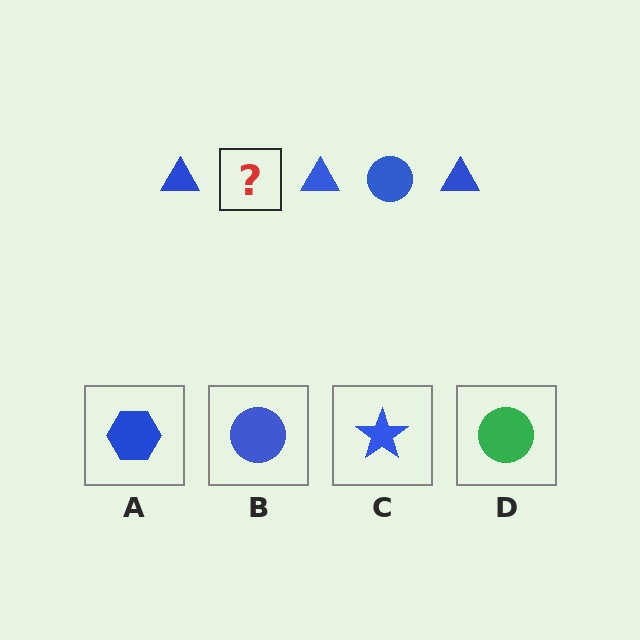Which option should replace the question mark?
Option B.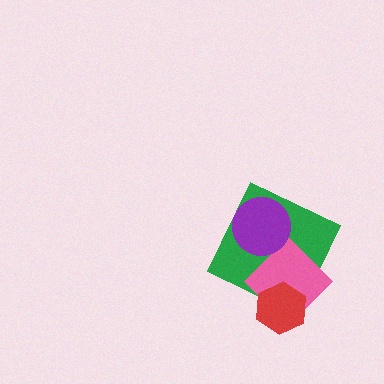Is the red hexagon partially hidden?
No, no other shape covers it.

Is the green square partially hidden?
Yes, it is partially covered by another shape.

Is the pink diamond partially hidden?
Yes, it is partially covered by another shape.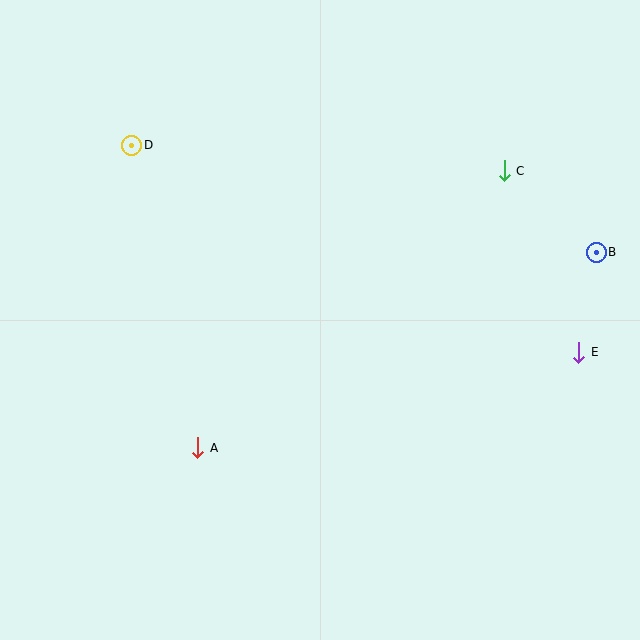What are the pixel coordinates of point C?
Point C is at (504, 171).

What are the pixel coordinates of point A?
Point A is at (198, 448).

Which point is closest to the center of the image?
Point A at (198, 448) is closest to the center.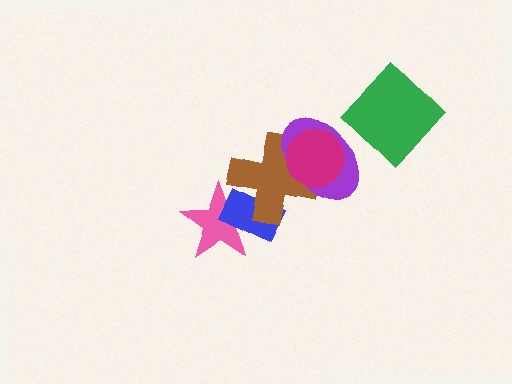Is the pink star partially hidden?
Yes, it is partially covered by another shape.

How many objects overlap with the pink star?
2 objects overlap with the pink star.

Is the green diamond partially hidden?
No, no other shape covers it.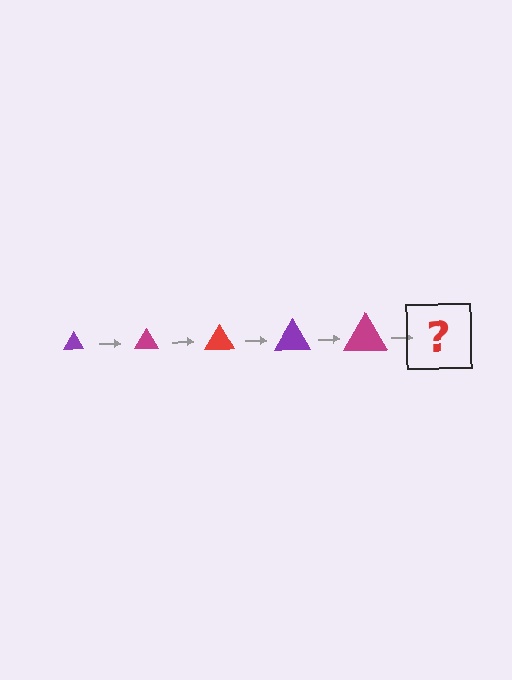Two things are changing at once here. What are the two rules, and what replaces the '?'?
The two rules are that the triangle grows larger each step and the color cycles through purple, magenta, and red. The '?' should be a red triangle, larger than the previous one.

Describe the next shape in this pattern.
It should be a red triangle, larger than the previous one.